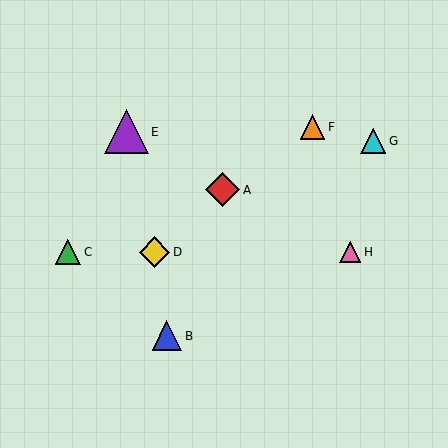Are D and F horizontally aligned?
No, D is at y≈252 and F is at y≈127.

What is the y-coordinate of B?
Object B is at y≈336.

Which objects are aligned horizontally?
Objects C, D, H are aligned horizontally.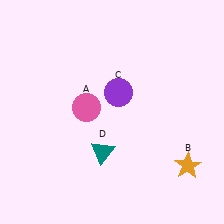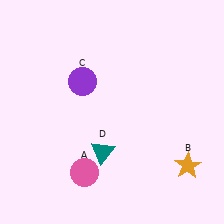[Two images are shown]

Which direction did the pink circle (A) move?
The pink circle (A) moved down.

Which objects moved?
The objects that moved are: the pink circle (A), the purple circle (C).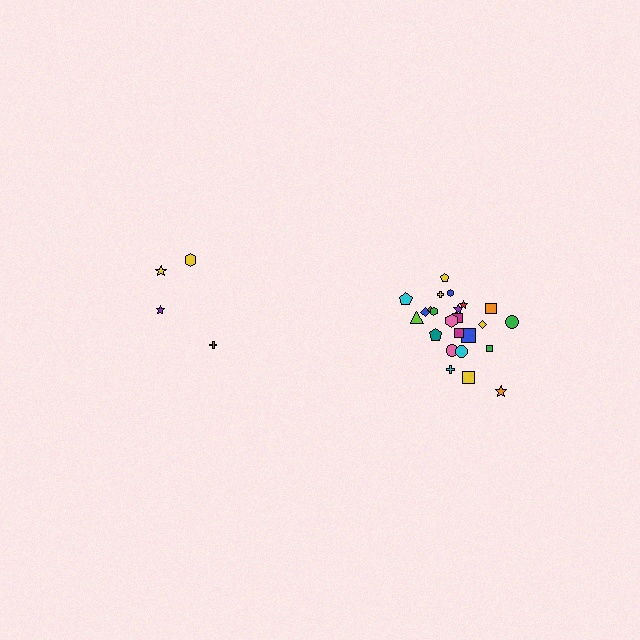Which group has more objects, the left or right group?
The right group.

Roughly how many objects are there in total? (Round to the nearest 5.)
Roughly 30 objects in total.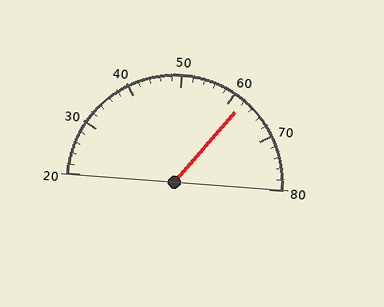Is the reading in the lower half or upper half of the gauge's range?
The reading is in the upper half of the range (20 to 80).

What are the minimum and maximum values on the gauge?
The gauge ranges from 20 to 80.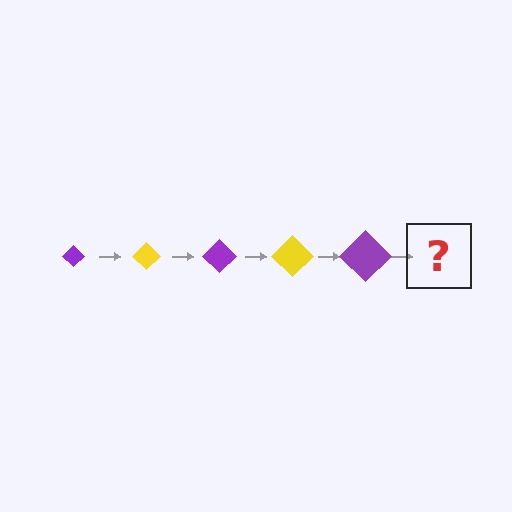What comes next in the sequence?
The next element should be a yellow diamond, larger than the previous one.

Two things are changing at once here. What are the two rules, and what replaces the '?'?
The two rules are that the diamond grows larger each step and the color cycles through purple and yellow. The '?' should be a yellow diamond, larger than the previous one.